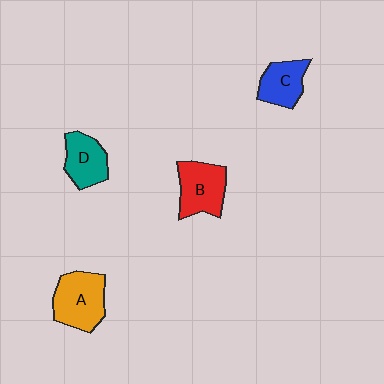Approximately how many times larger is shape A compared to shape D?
Approximately 1.4 times.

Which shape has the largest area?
Shape A (orange).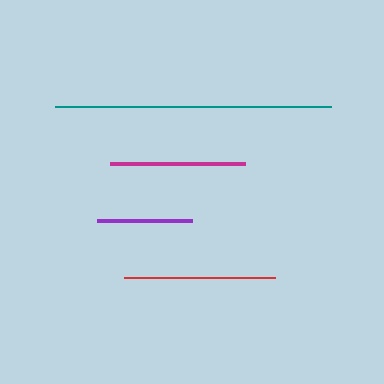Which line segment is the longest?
The teal line is the longest at approximately 276 pixels.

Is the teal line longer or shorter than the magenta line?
The teal line is longer than the magenta line.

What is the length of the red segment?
The red segment is approximately 152 pixels long.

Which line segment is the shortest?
The purple line is the shortest at approximately 95 pixels.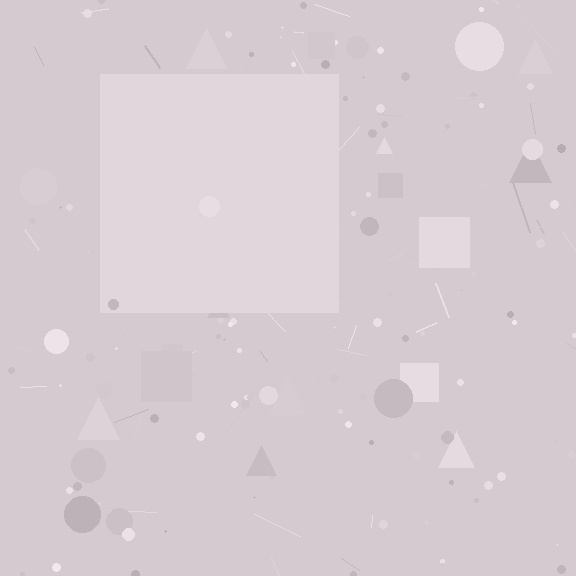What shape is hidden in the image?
A square is hidden in the image.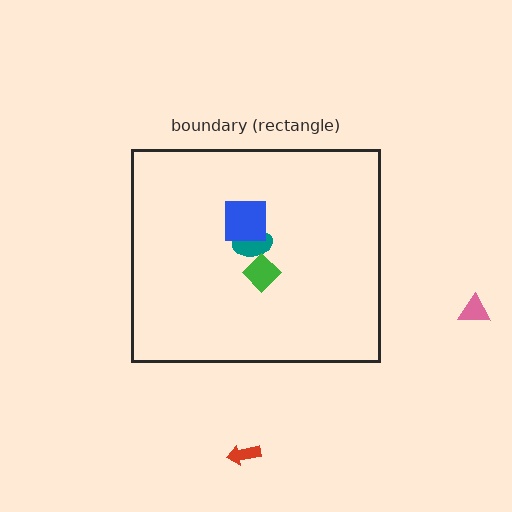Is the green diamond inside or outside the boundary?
Inside.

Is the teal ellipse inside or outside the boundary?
Inside.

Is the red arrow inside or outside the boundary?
Outside.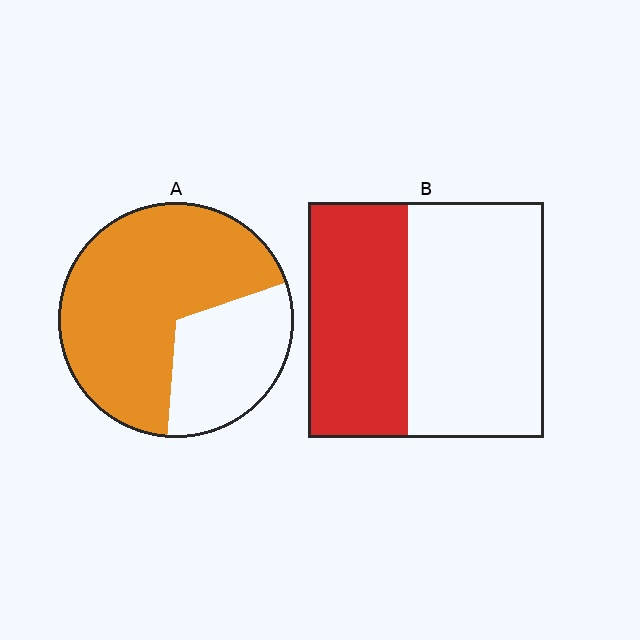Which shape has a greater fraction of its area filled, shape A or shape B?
Shape A.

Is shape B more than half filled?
No.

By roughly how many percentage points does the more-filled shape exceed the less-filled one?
By roughly 25 percentage points (A over B).